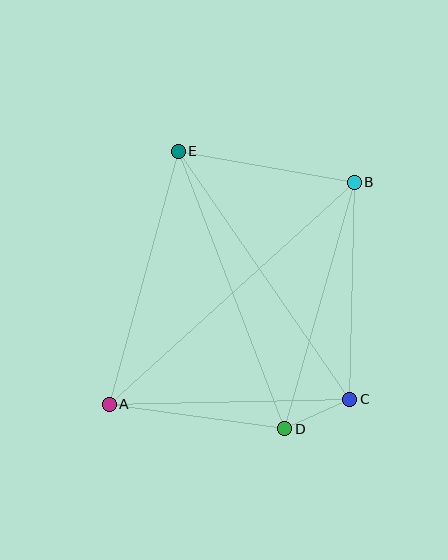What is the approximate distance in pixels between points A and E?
The distance between A and E is approximately 262 pixels.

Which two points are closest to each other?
Points C and D are closest to each other.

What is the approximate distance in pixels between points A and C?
The distance between A and C is approximately 240 pixels.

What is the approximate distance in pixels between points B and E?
The distance between B and E is approximately 179 pixels.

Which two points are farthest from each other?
Points A and B are farthest from each other.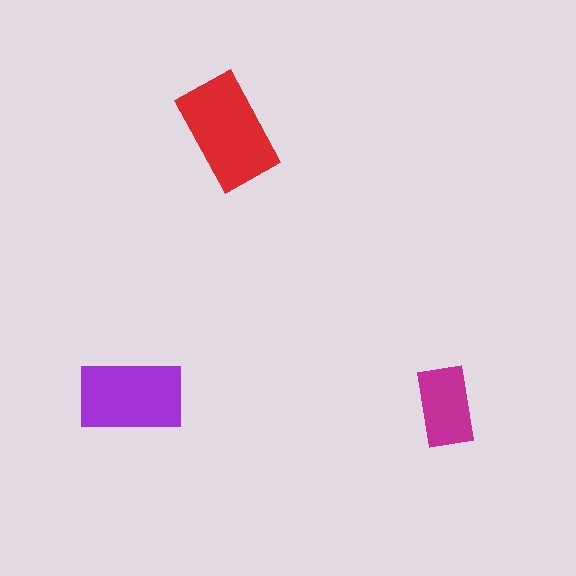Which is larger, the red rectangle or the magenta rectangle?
The red one.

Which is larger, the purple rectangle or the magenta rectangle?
The purple one.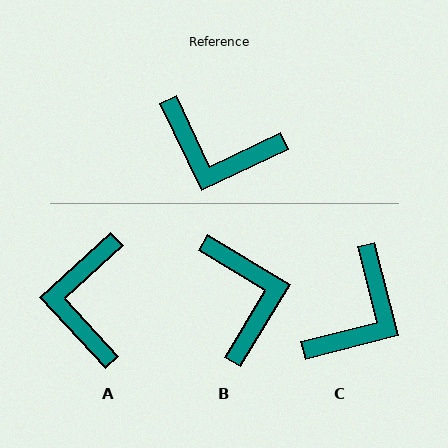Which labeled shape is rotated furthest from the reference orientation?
B, about 124 degrees away.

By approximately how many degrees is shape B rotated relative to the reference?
Approximately 124 degrees counter-clockwise.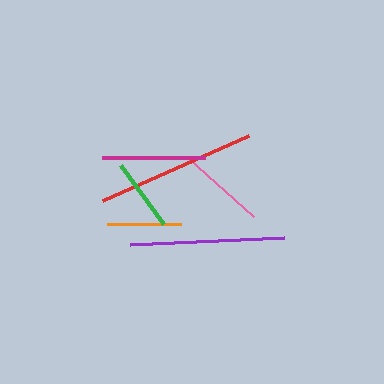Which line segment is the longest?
The red line is the longest at approximately 160 pixels.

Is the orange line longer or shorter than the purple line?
The purple line is longer than the orange line.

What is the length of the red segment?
The red segment is approximately 160 pixels long.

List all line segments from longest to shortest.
From longest to shortest: red, purple, magenta, pink, orange, green.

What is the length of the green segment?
The green segment is approximately 73 pixels long.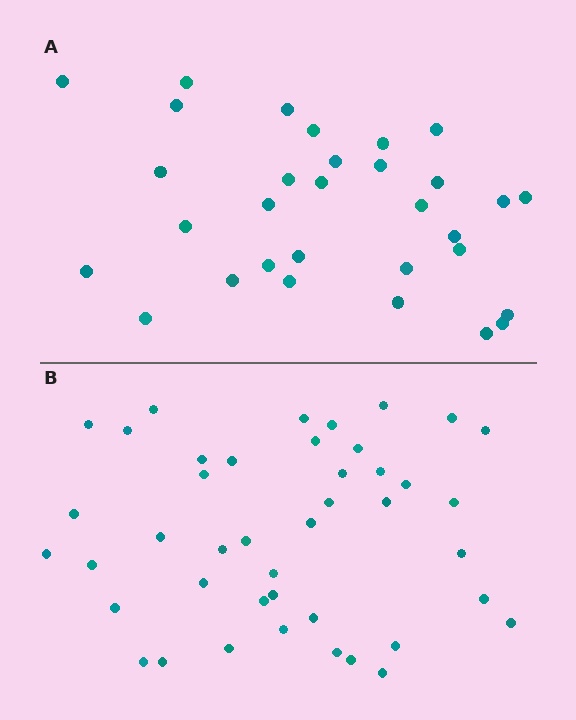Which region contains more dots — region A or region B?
Region B (the bottom region) has more dots.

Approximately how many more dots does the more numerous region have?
Region B has roughly 12 or so more dots than region A.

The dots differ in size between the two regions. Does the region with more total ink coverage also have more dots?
No. Region A has more total ink coverage because its dots are larger, but region B actually contains more individual dots. Total area can be misleading — the number of items is what matters here.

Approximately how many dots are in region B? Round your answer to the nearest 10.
About 40 dots. (The exact count is 43, which rounds to 40.)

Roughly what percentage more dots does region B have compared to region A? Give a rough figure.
About 40% more.